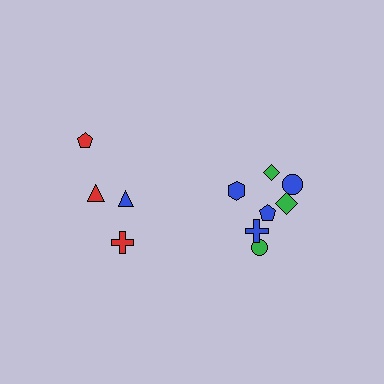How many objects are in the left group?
There are 4 objects.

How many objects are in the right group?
There are 7 objects.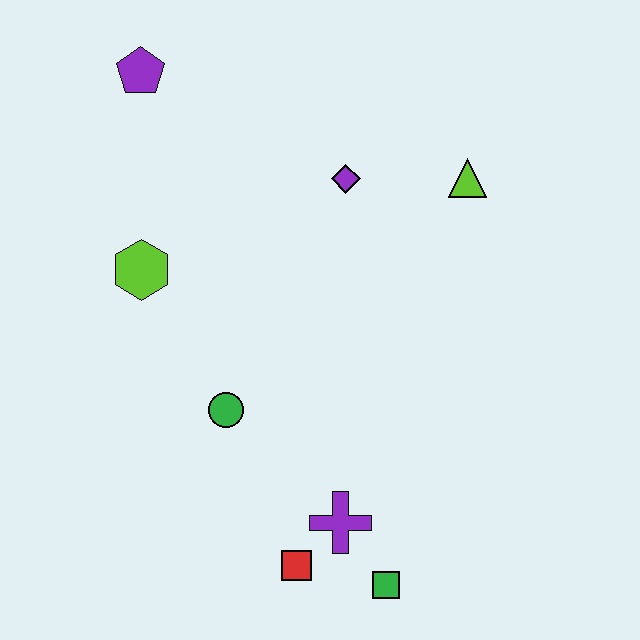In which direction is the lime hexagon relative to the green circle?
The lime hexagon is above the green circle.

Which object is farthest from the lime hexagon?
The green square is farthest from the lime hexagon.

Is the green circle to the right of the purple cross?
No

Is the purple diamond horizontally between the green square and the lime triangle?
No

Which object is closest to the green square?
The purple cross is closest to the green square.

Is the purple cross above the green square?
Yes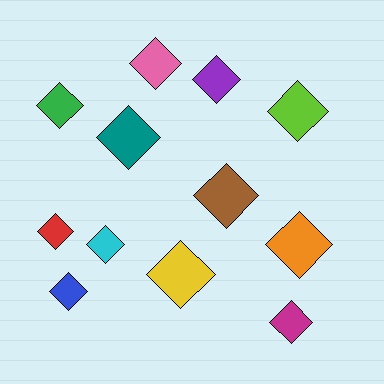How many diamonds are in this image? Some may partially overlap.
There are 12 diamonds.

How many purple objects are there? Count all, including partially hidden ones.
There is 1 purple object.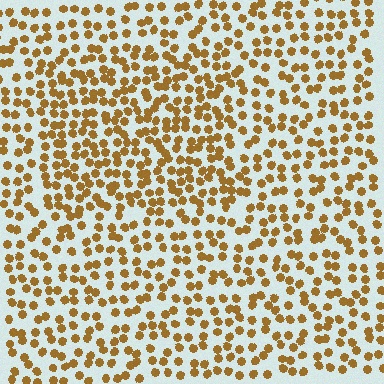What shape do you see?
I see a rectangle.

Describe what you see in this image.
The image contains small brown elements arranged at two different densities. A rectangle-shaped region is visible where the elements are more densely packed than the surrounding area.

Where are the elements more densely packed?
The elements are more densely packed inside the rectangle boundary.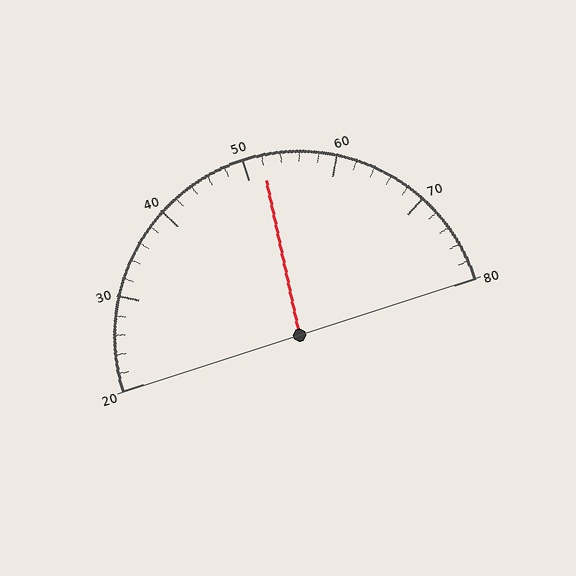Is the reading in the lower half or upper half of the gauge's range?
The reading is in the upper half of the range (20 to 80).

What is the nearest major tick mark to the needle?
The nearest major tick mark is 50.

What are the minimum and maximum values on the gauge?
The gauge ranges from 20 to 80.